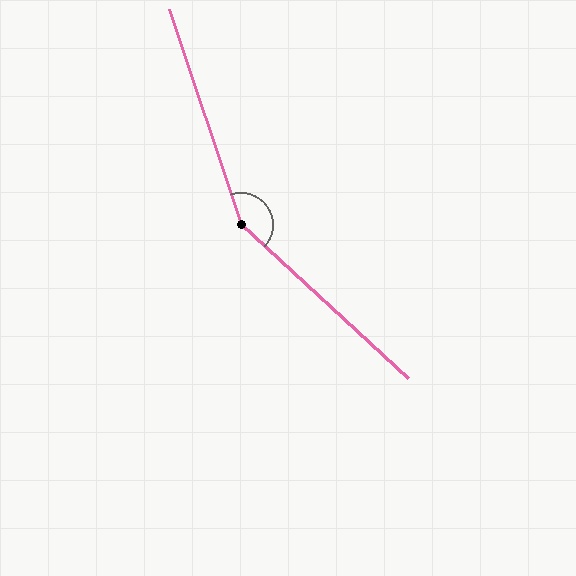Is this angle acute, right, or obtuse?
It is obtuse.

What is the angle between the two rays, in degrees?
Approximately 151 degrees.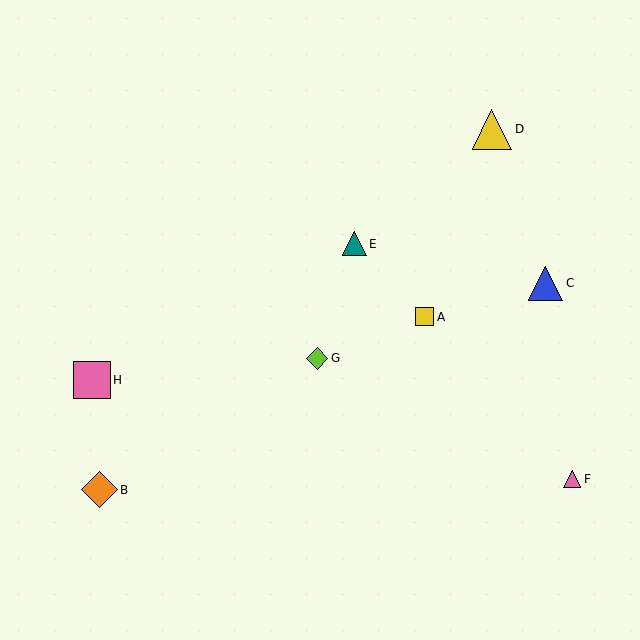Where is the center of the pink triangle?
The center of the pink triangle is at (572, 479).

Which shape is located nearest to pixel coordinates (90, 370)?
The pink square (labeled H) at (92, 380) is nearest to that location.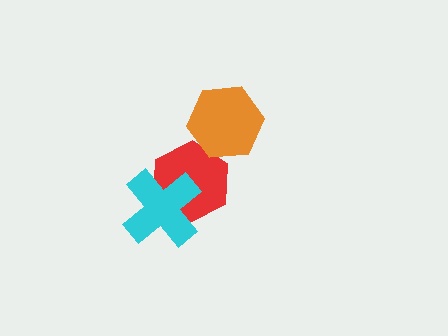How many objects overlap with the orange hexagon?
1 object overlaps with the orange hexagon.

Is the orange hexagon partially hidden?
No, no other shape covers it.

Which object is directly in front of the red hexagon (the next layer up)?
The cyan cross is directly in front of the red hexagon.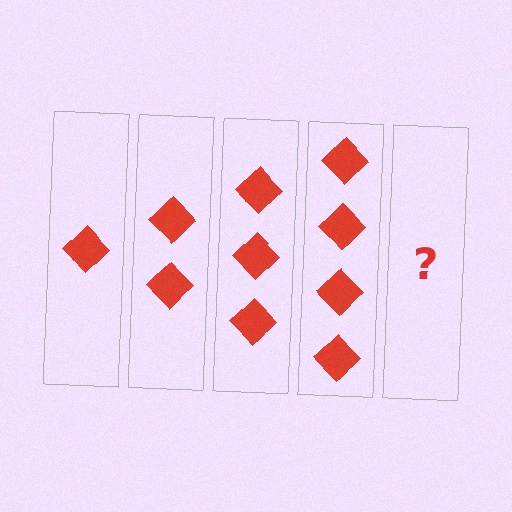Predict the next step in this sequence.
The next step is 5 diamonds.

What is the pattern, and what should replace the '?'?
The pattern is that each step adds one more diamond. The '?' should be 5 diamonds.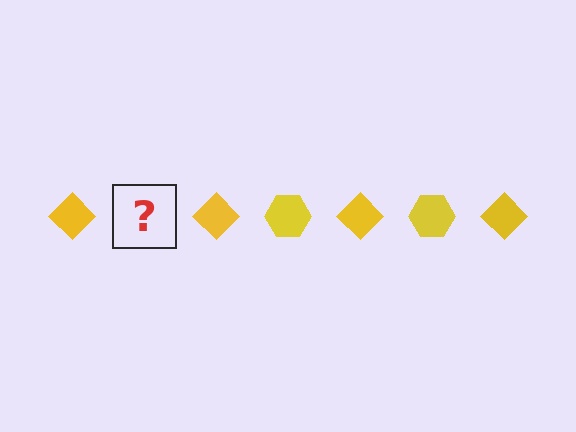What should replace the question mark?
The question mark should be replaced with a yellow hexagon.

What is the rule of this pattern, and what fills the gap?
The rule is that the pattern cycles through diamond, hexagon shapes in yellow. The gap should be filled with a yellow hexagon.